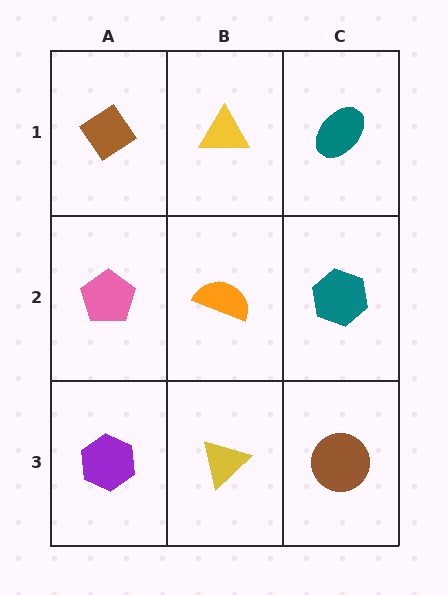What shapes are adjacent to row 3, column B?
An orange semicircle (row 2, column B), a purple hexagon (row 3, column A), a brown circle (row 3, column C).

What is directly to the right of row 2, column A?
An orange semicircle.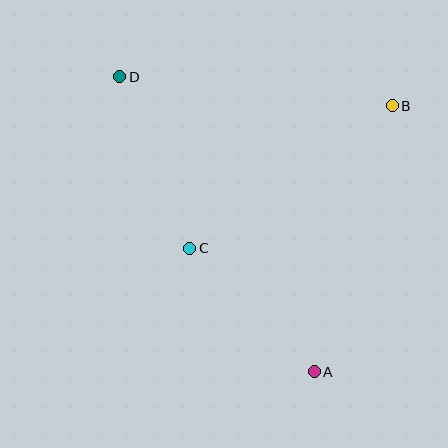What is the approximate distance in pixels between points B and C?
The distance between B and C is approximately 247 pixels.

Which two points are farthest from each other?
Points A and D are farthest from each other.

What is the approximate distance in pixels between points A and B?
The distance between A and B is approximately 277 pixels.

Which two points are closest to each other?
Points A and C are closest to each other.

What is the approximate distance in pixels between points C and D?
The distance between C and D is approximately 185 pixels.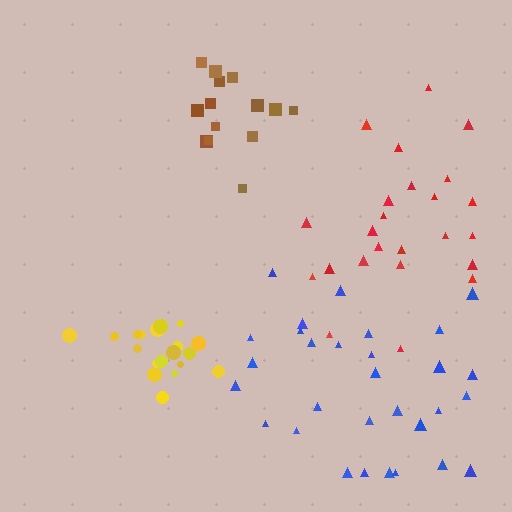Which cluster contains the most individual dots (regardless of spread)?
Blue (31).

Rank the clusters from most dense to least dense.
yellow, brown, blue, red.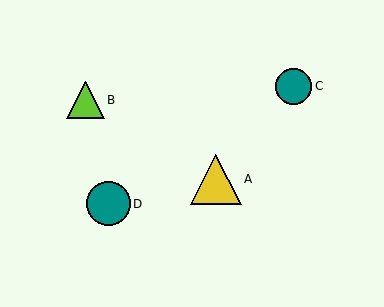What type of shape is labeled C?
Shape C is a teal circle.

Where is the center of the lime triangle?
The center of the lime triangle is at (85, 100).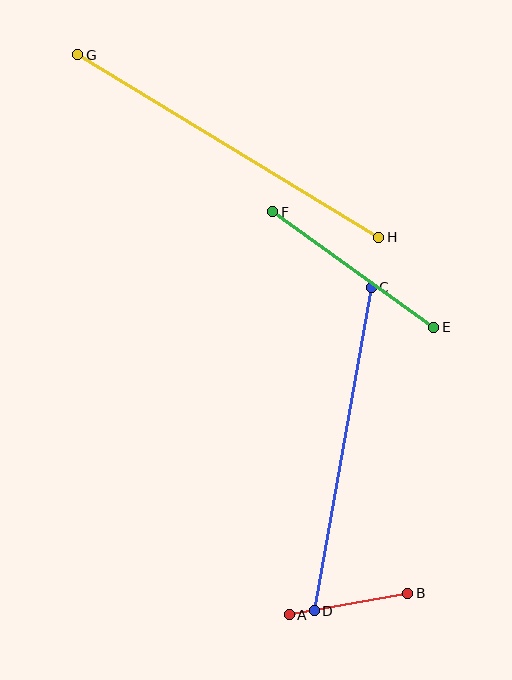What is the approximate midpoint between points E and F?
The midpoint is at approximately (353, 270) pixels.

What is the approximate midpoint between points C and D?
The midpoint is at approximately (343, 449) pixels.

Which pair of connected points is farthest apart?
Points G and H are farthest apart.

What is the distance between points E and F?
The distance is approximately 198 pixels.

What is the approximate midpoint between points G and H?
The midpoint is at approximately (228, 146) pixels.